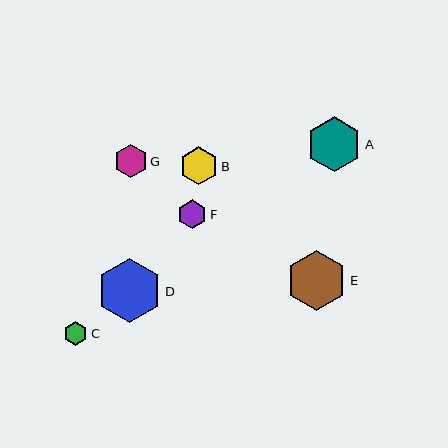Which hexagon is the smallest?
Hexagon C is the smallest with a size of approximately 24 pixels.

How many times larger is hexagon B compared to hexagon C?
Hexagon B is approximately 1.6 times the size of hexagon C.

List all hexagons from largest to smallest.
From largest to smallest: D, E, A, B, G, F, C.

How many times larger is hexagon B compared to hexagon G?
Hexagon B is approximately 1.1 times the size of hexagon G.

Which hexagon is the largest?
Hexagon D is the largest with a size of approximately 65 pixels.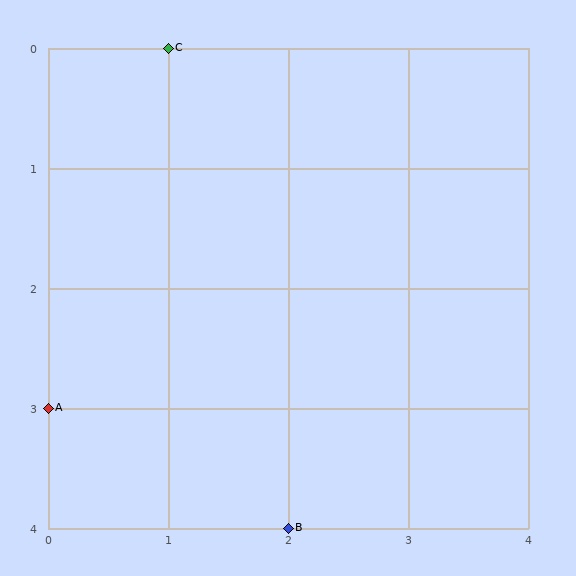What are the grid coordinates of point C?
Point C is at grid coordinates (1, 0).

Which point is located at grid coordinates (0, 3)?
Point A is at (0, 3).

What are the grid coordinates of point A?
Point A is at grid coordinates (0, 3).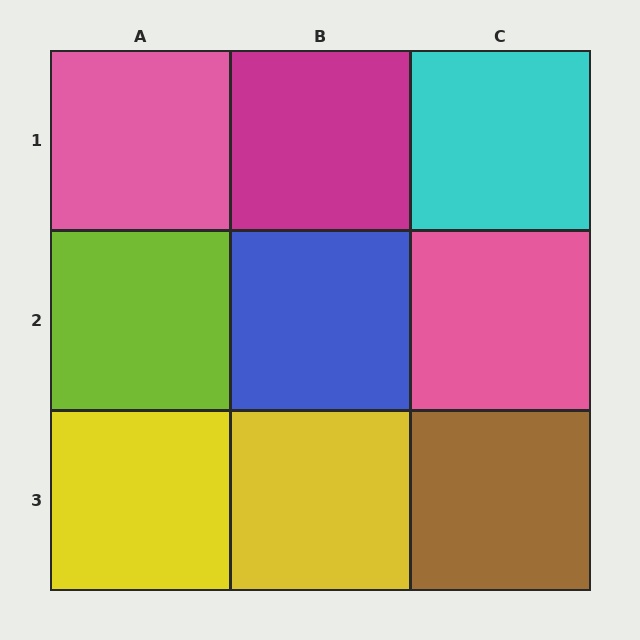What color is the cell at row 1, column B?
Magenta.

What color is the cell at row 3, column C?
Brown.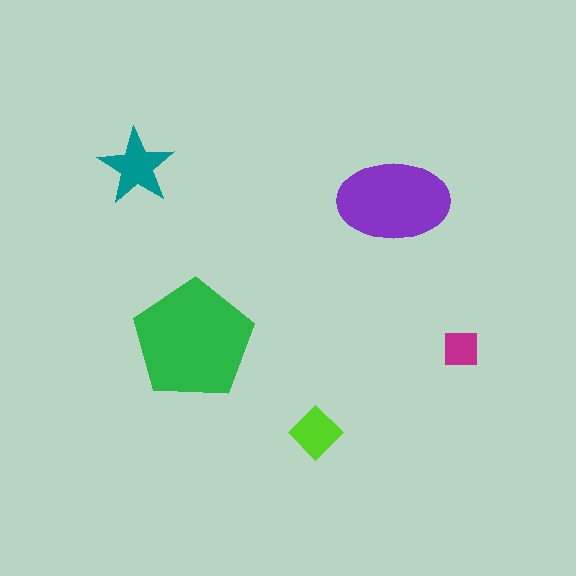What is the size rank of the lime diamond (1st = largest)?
4th.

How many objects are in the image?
There are 5 objects in the image.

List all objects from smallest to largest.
The magenta square, the lime diamond, the teal star, the purple ellipse, the green pentagon.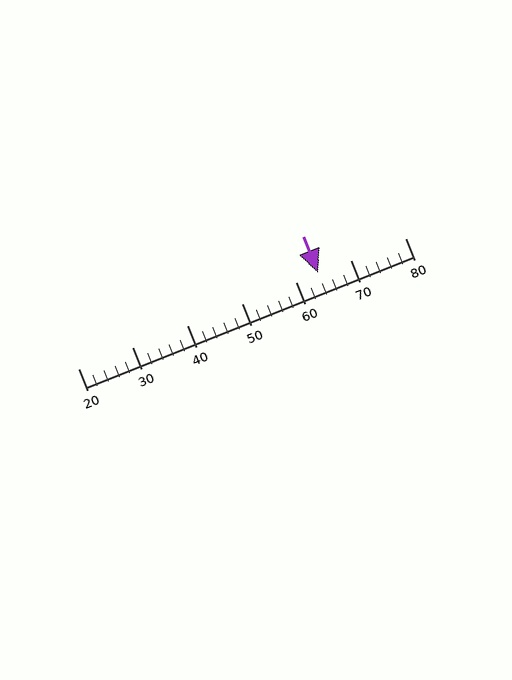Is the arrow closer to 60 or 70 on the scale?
The arrow is closer to 60.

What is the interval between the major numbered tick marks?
The major tick marks are spaced 10 units apart.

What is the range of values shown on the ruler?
The ruler shows values from 20 to 80.